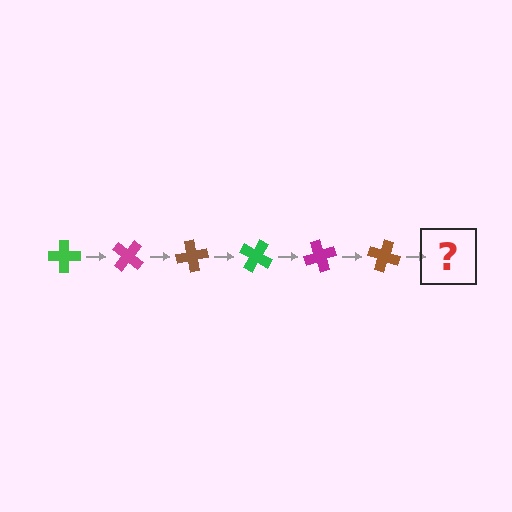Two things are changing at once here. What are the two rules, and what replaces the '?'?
The two rules are that it rotates 40 degrees each step and the color cycles through green, magenta, and brown. The '?' should be a green cross, rotated 240 degrees from the start.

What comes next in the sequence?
The next element should be a green cross, rotated 240 degrees from the start.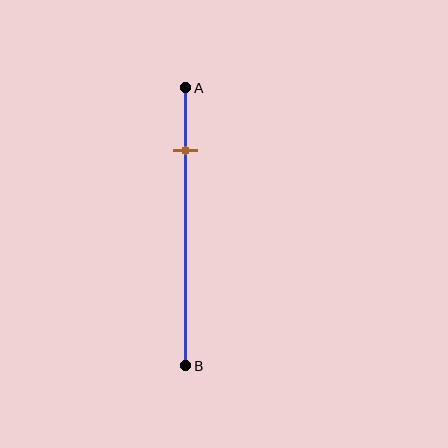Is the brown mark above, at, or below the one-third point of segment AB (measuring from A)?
The brown mark is above the one-third point of segment AB.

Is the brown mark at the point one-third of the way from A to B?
No, the mark is at about 20% from A, not at the 33% one-third point.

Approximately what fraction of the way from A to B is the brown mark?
The brown mark is approximately 20% of the way from A to B.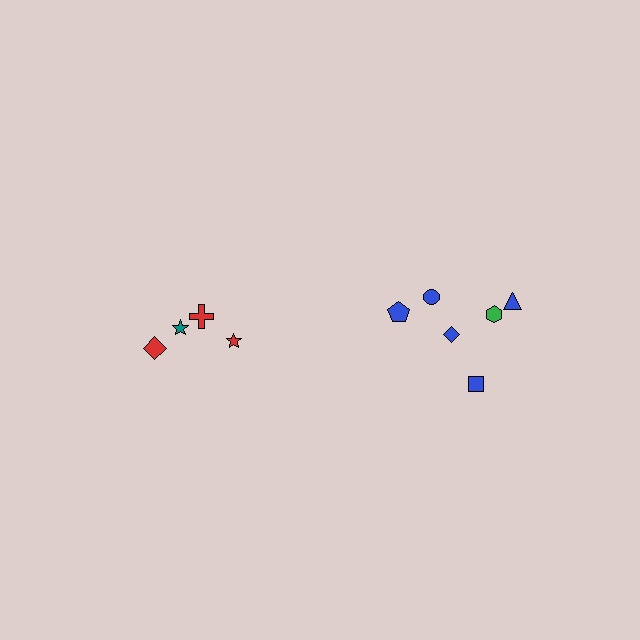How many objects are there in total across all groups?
There are 10 objects.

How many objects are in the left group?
There are 4 objects.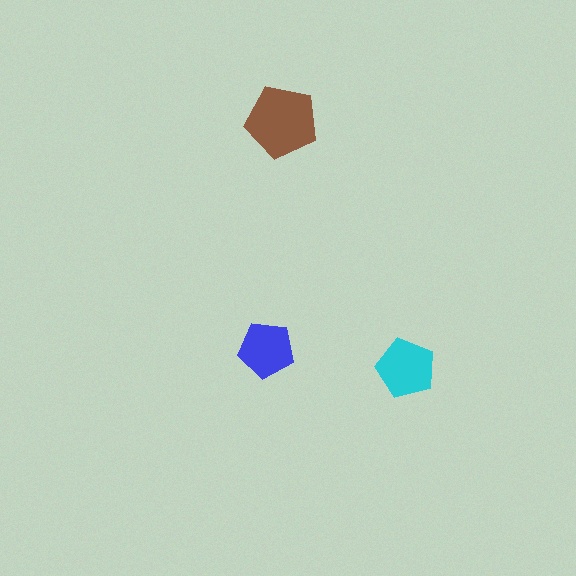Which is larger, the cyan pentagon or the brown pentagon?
The brown one.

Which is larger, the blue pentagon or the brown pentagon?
The brown one.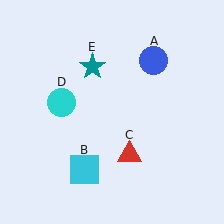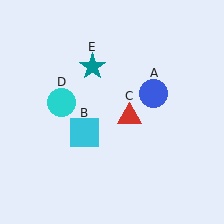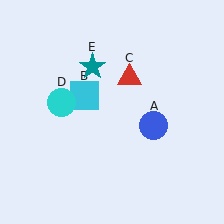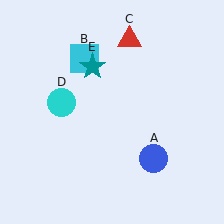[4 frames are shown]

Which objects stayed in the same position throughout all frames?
Cyan circle (object D) and teal star (object E) remained stationary.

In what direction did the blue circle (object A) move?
The blue circle (object A) moved down.